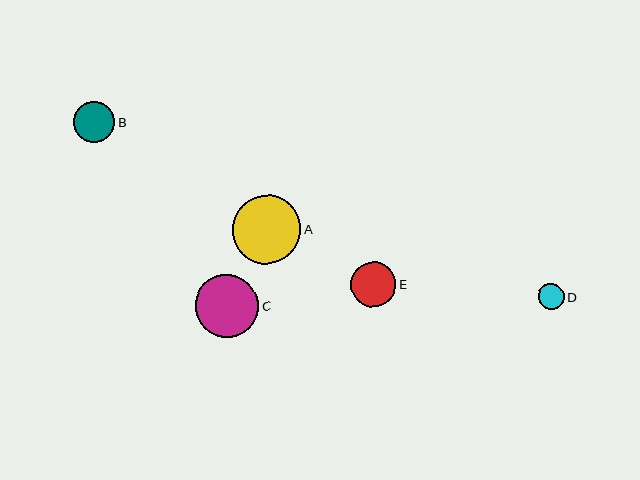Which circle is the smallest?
Circle D is the smallest with a size of approximately 26 pixels.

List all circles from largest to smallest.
From largest to smallest: A, C, E, B, D.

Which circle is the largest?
Circle A is the largest with a size of approximately 69 pixels.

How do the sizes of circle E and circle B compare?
Circle E and circle B are approximately the same size.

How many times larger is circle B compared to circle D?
Circle B is approximately 1.6 times the size of circle D.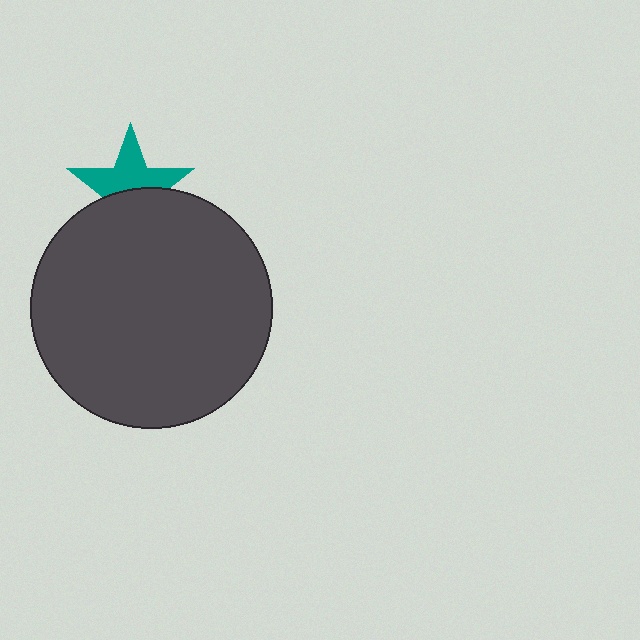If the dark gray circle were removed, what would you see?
You would see the complete teal star.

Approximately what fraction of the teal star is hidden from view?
Roughly 45% of the teal star is hidden behind the dark gray circle.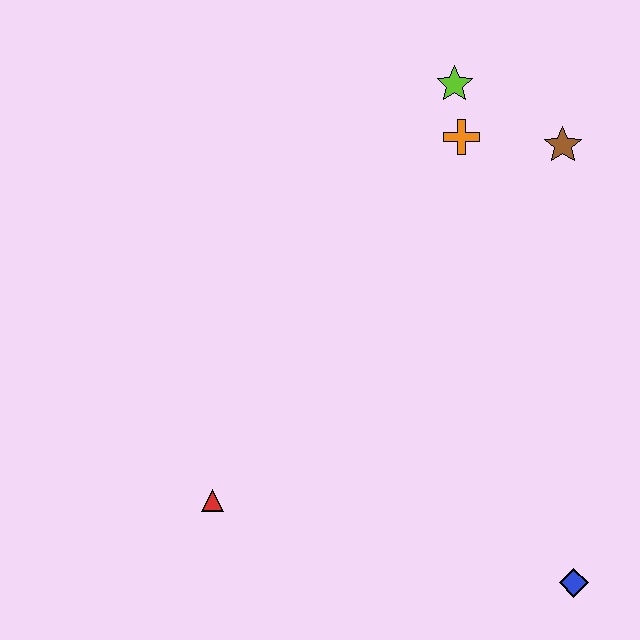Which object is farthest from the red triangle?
The brown star is farthest from the red triangle.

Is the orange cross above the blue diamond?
Yes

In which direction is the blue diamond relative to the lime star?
The blue diamond is below the lime star.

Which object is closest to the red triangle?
The blue diamond is closest to the red triangle.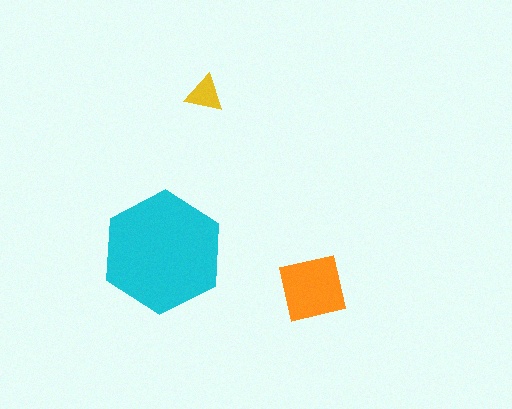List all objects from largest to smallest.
The cyan hexagon, the orange square, the yellow triangle.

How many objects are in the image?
There are 3 objects in the image.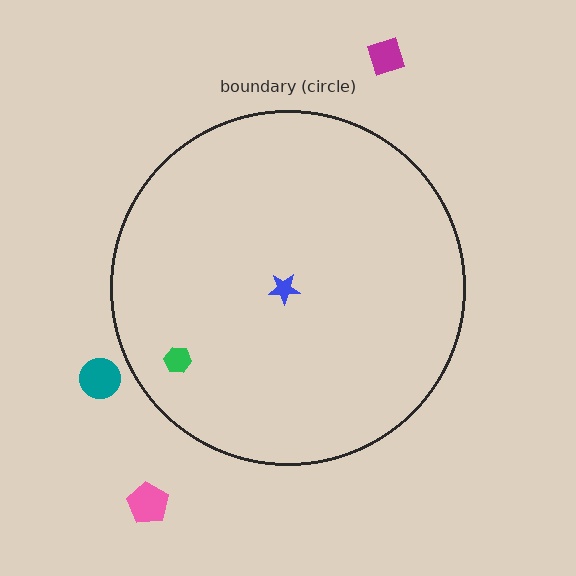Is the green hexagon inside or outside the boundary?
Inside.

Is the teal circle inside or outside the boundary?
Outside.